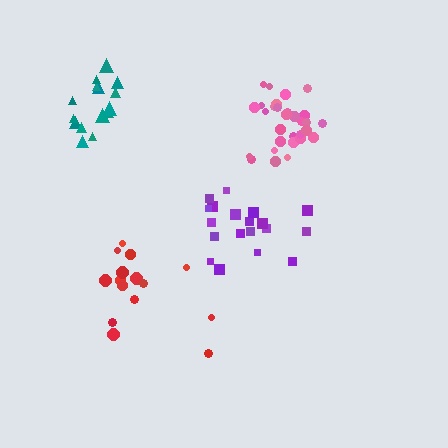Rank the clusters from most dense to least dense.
pink, teal, purple, red.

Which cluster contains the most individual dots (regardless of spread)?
Pink (30).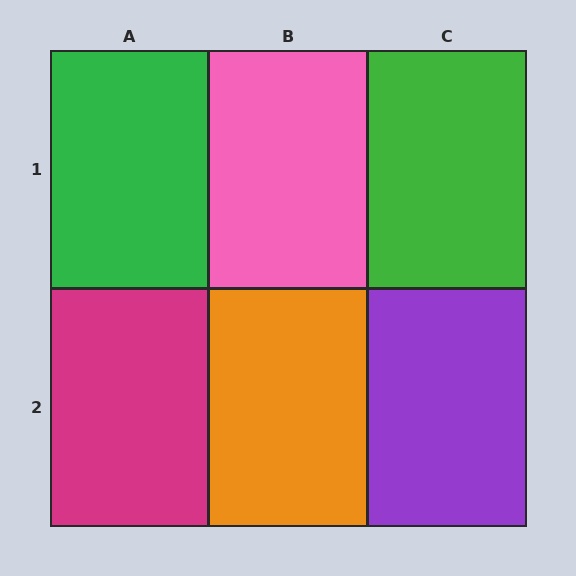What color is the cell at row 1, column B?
Pink.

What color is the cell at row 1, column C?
Green.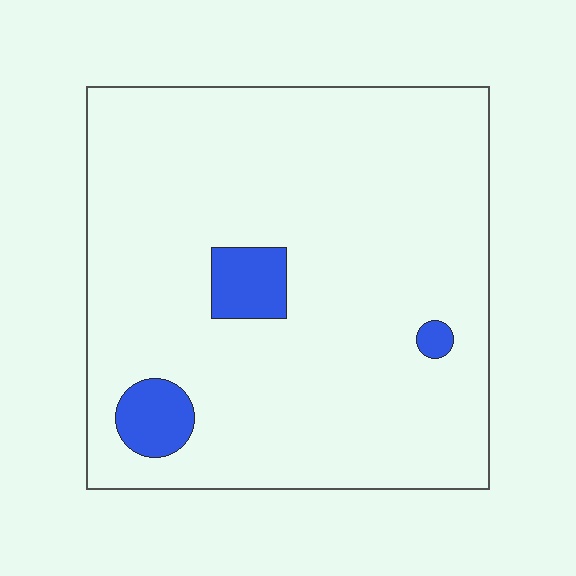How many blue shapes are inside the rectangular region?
3.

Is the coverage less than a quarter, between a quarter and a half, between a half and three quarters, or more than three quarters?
Less than a quarter.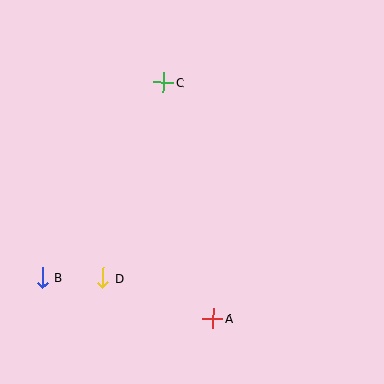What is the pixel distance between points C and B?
The distance between C and B is 230 pixels.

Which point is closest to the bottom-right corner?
Point A is closest to the bottom-right corner.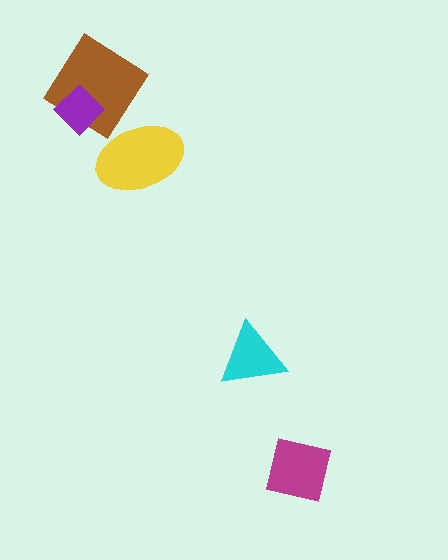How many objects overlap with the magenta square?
0 objects overlap with the magenta square.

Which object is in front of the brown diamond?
The purple diamond is in front of the brown diamond.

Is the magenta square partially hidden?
No, no other shape covers it.